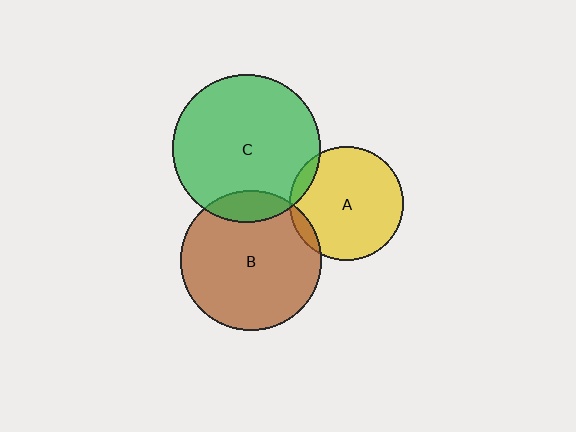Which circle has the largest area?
Circle C (green).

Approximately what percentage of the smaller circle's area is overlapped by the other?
Approximately 15%.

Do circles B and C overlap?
Yes.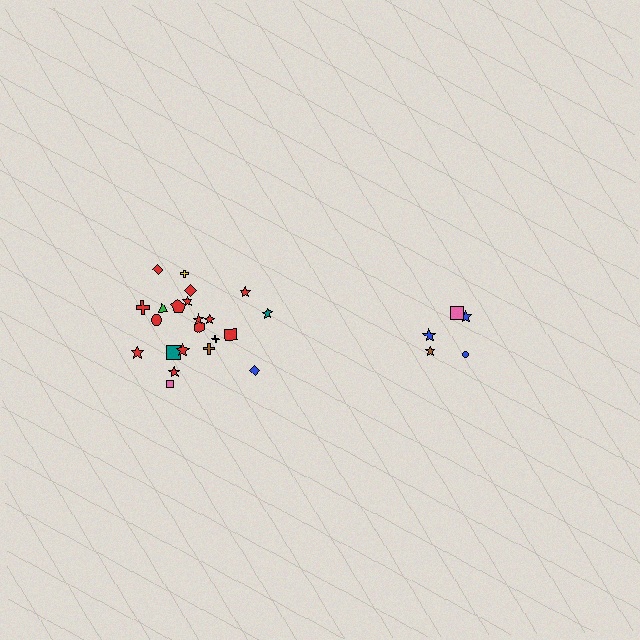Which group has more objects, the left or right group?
The left group.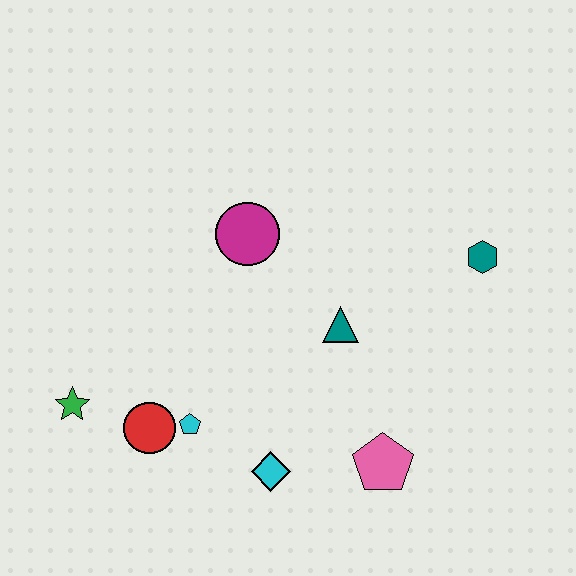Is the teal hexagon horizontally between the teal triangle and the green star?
No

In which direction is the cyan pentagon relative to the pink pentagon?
The cyan pentagon is to the left of the pink pentagon.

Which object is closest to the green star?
The red circle is closest to the green star.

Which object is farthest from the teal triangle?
The green star is farthest from the teal triangle.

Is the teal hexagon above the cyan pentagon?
Yes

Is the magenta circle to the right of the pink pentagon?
No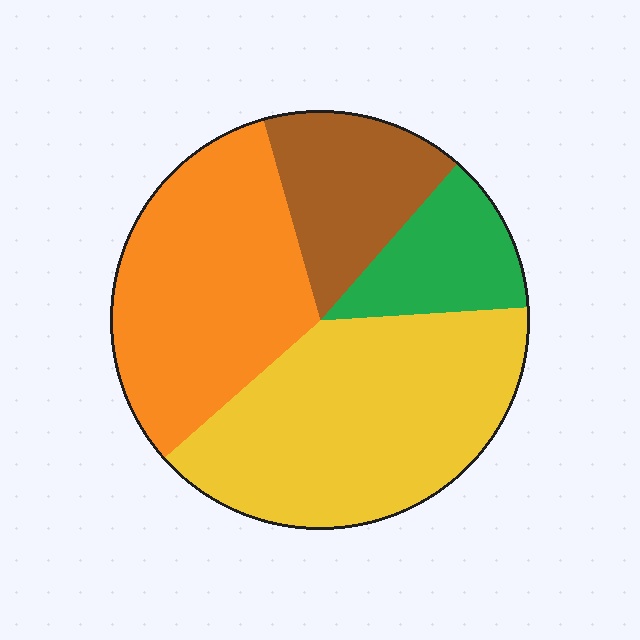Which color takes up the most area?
Yellow, at roughly 40%.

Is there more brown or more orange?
Orange.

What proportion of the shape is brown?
Brown takes up about one sixth (1/6) of the shape.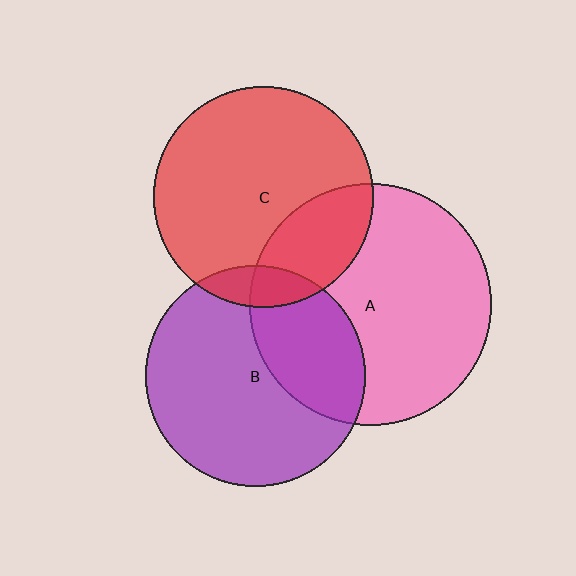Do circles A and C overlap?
Yes.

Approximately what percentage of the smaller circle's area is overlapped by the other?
Approximately 25%.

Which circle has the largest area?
Circle A (pink).